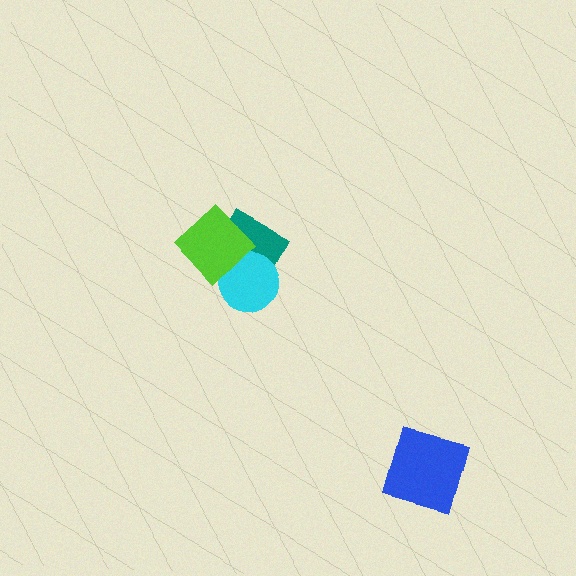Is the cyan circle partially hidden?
Yes, it is partially covered by another shape.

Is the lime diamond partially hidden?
No, no other shape covers it.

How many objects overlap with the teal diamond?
2 objects overlap with the teal diamond.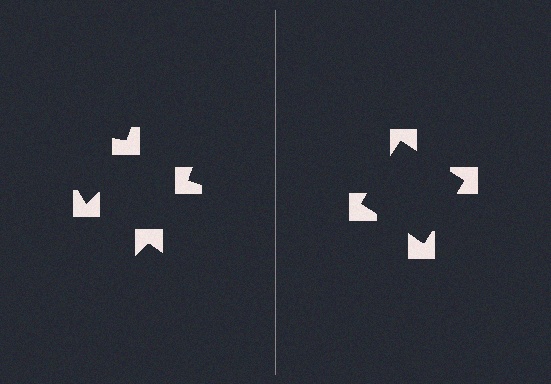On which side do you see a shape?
An illusory square appears on the right side. On the left side the wedge cuts are rotated, so no coherent shape forms.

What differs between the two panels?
The notched squares are positioned identically on both sides; only the wedge orientations differ. On the right they align to a square; on the left they are misaligned.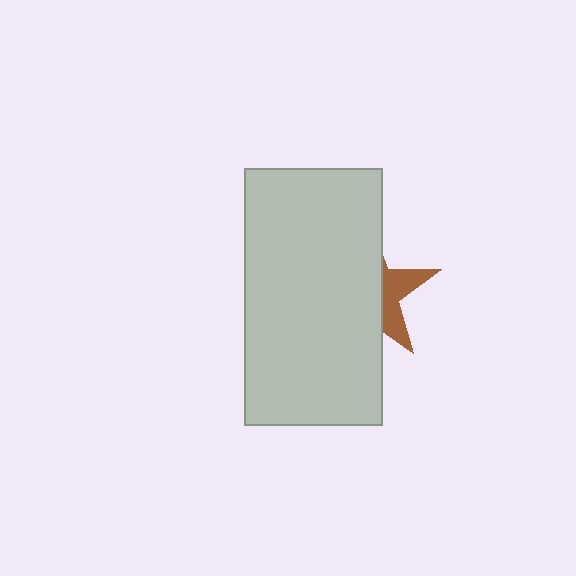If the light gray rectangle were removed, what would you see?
You would see the complete brown star.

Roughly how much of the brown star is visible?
A small part of it is visible (roughly 31%).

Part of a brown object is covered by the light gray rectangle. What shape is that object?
It is a star.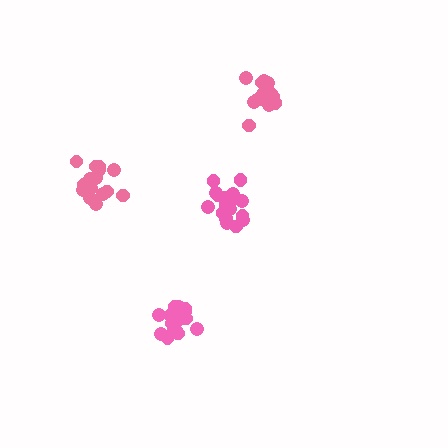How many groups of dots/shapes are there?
There are 4 groups.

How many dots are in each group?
Group 1: 21 dots, Group 2: 18 dots, Group 3: 17 dots, Group 4: 15 dots (71 total).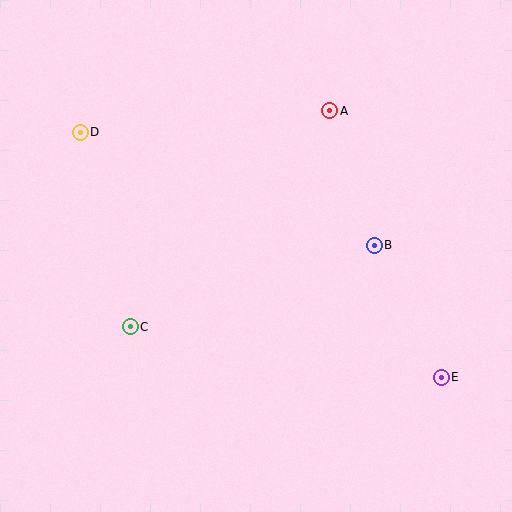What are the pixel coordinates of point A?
Point A is at (330, 111).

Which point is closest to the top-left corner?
Point D is closest to the top-left corner.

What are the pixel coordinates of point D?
Point D is at (80, 132).